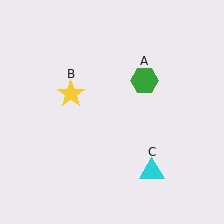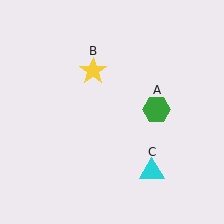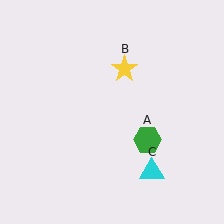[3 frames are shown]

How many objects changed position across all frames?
2 objects changed position: green hexagon (object A), yellow star (object B).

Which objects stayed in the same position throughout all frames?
Cyan triangle (object C) remained stationary.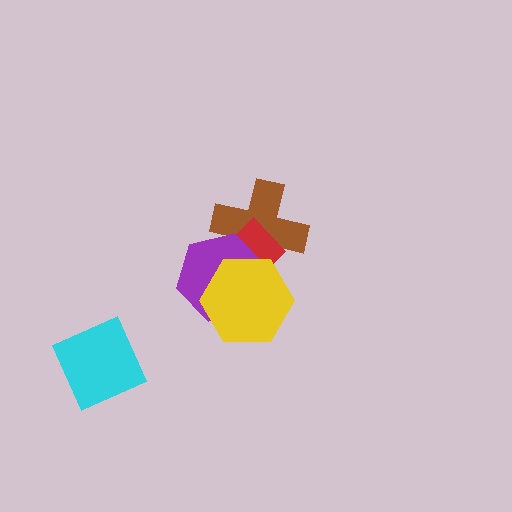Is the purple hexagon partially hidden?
Yes, it is partially covered by another shape.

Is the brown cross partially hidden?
Yes, it is partially covered by another shape.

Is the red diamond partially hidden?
Yes, it is partially covered by another shape.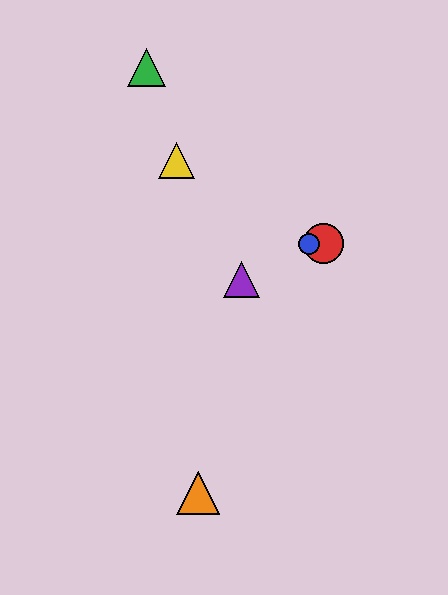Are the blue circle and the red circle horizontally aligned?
Yes, both are at y≈244.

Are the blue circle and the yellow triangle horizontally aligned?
No, the blue circle is at y≈244 and the yellow triangle is at y≈160.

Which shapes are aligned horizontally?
The red circle, the blue circle are aligned horizontally.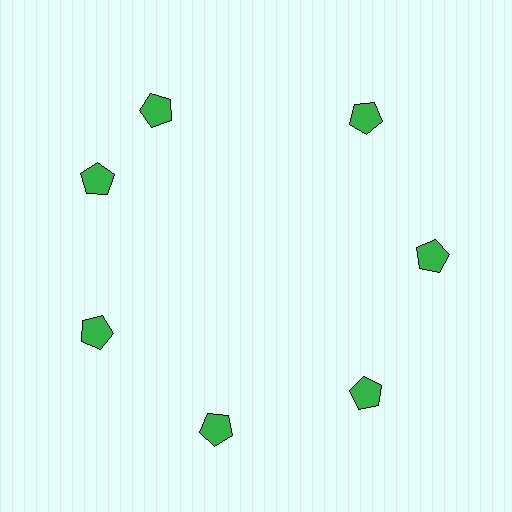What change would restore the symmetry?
The symmetry would be restored by rotating it back into even spacing with its neighbors so that all 7 pentagons sit at equal angles and equal distance from the center.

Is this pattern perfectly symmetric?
No. The 7 green pentagons are arranged in a ring, but one element near the 12 o'clock position is rotated out of alignment along the ring, breaking the 7-fold rotational symmetry.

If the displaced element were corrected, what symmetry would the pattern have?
It would have 7-fold rotational symmetry — the pattern would map onto itself every 51 degrees.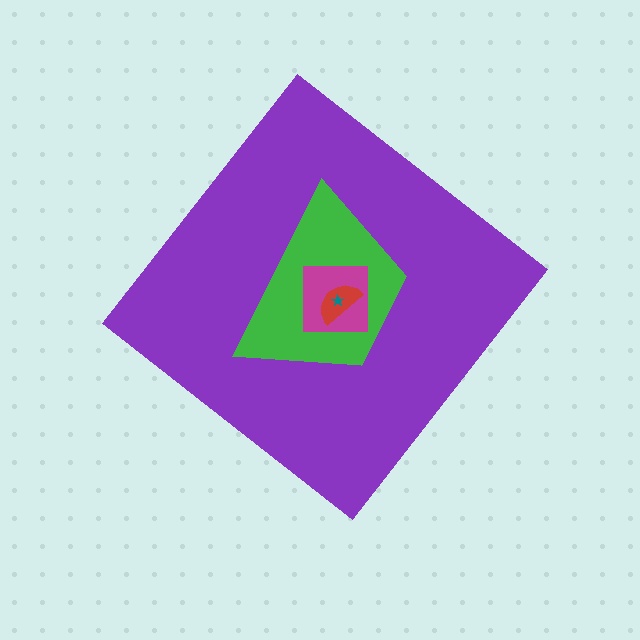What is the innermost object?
The teal star.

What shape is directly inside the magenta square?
The red semicircle.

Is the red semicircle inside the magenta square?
Yes.